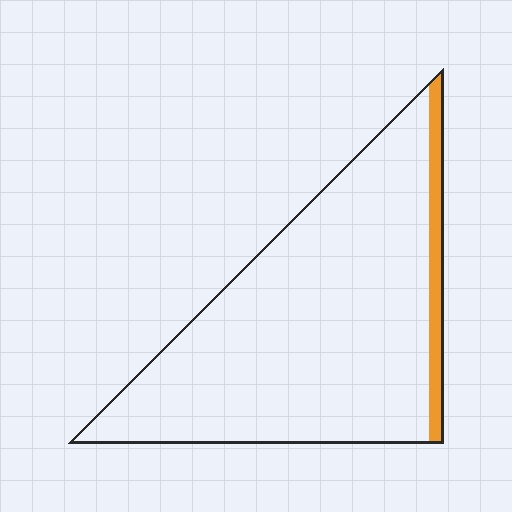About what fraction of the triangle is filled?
About one tenth (1/10).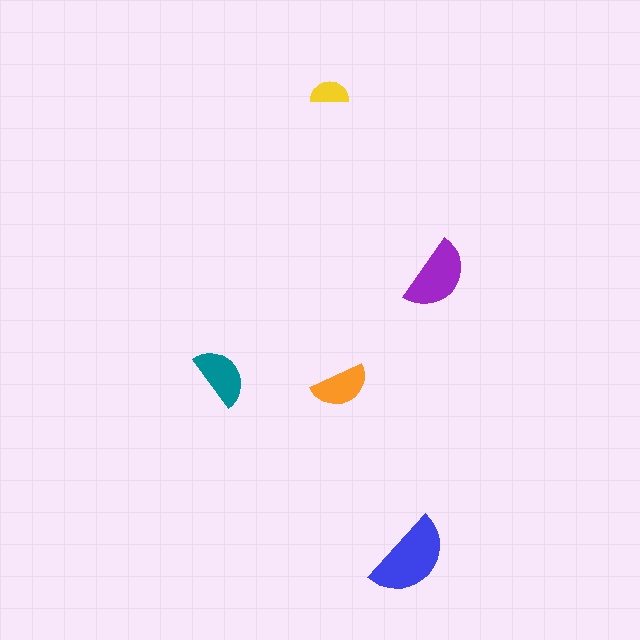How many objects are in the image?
There are 5 objects in the image.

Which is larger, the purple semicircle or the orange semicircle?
The purple one.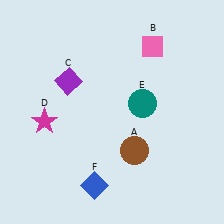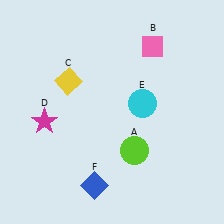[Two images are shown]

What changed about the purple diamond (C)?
In Image 1, C is purple. In Image 2, it changed to yellow.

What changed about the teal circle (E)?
In Image 1, E is teal. In Image 2, it changed to cyan.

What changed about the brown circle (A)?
In Image 1, A is brown. In Image 2, it changed to lime.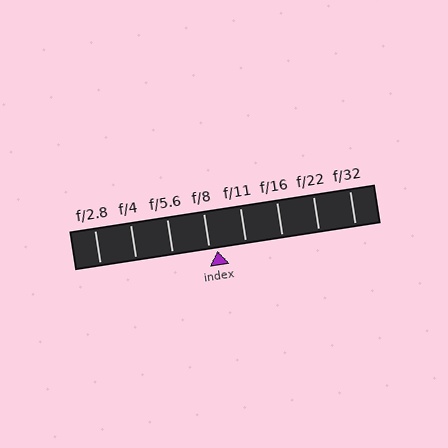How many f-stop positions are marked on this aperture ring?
There are 8 f-stop positions marked.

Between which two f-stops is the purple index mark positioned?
The index mark is between f/8 and f/11.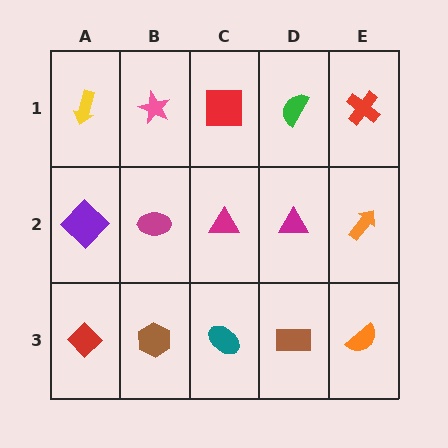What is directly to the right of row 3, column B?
A teal ellipse.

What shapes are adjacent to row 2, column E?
A red cross (row 1, column E), an orange semicircle (row 3, column E), a magenta triangle (row 2, column D).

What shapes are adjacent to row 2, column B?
A pink star (row 1, column B), a brown hexagon (row 3, column B), a purple diamond (row 2, column A), a magenta triangle (row 2, column C).